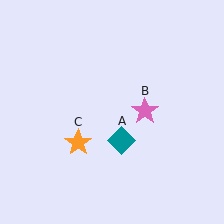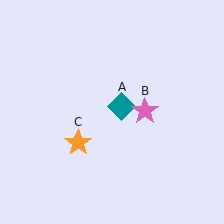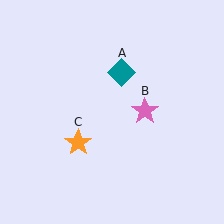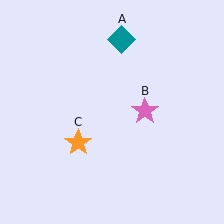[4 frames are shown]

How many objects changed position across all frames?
1 object changed position: teal diamond (object A).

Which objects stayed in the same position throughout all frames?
Pink star (object B) and orange star (object C) remained stationary.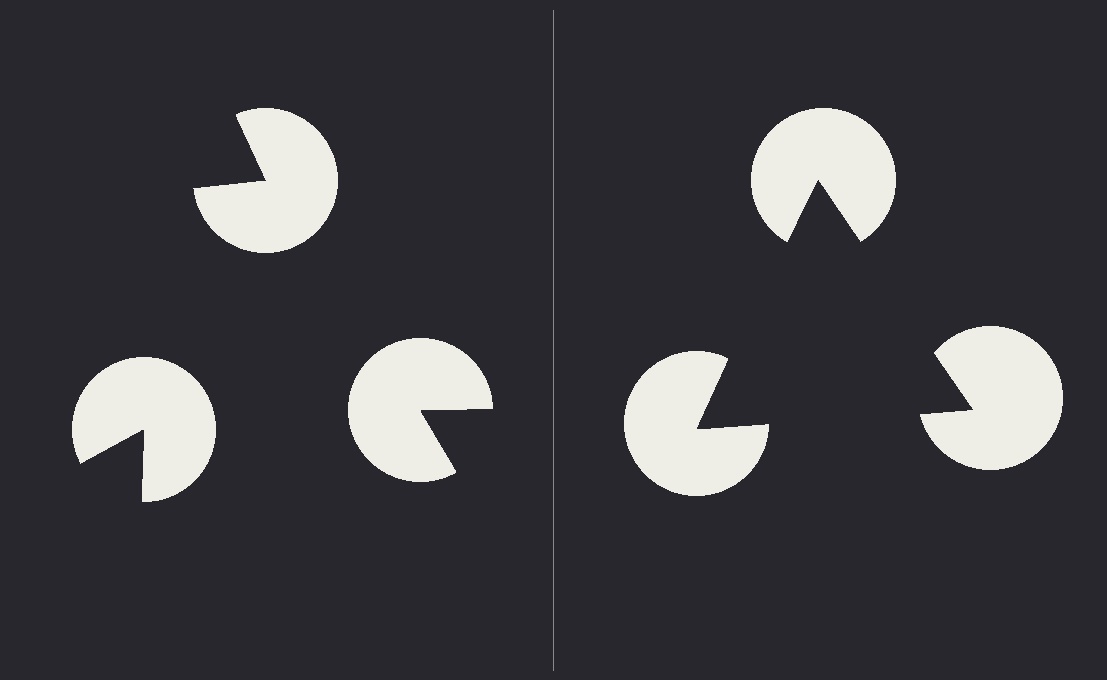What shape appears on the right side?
An illusory triangle.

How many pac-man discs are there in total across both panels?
6 — 3 on each side.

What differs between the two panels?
The pac-man discs are positioned identically on both sides; only the wedge orientations differ. On the right they align to a triangle; on the left they are misaligned.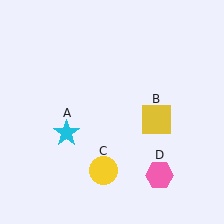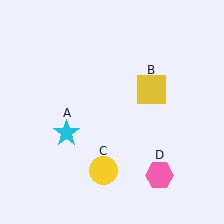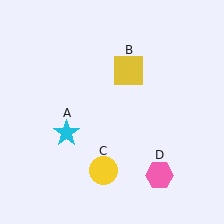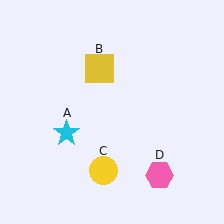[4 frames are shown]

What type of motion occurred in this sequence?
The yellow square (object B) rotated counterclockwise around the center of the scene.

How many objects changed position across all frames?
1 object changed position: yellow square (object B).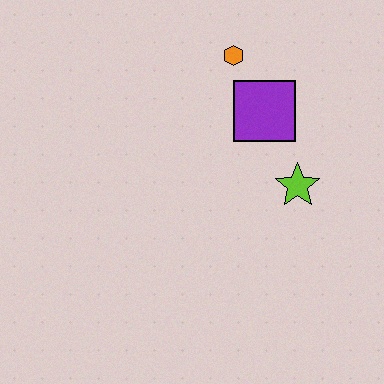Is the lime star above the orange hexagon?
No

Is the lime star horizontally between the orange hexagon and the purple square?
No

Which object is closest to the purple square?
The orange hexagon is closest to the purple square.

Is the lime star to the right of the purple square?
Yes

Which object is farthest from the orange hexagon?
The lime star is farthest from the orange hexagon.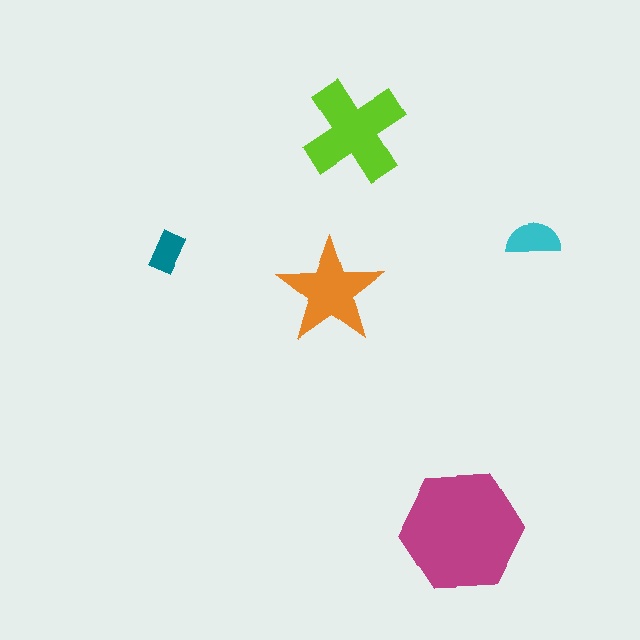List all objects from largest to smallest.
The magenta hexagon, the lime cross, the orange star, the cyan semicircle, the teal rectangle.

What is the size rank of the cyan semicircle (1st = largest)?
4th.